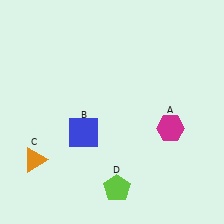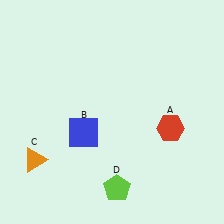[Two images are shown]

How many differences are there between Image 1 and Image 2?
There is 1 difference between the two images.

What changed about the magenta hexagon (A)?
In Image 1, A is magenta. In Image 2, it changed to red.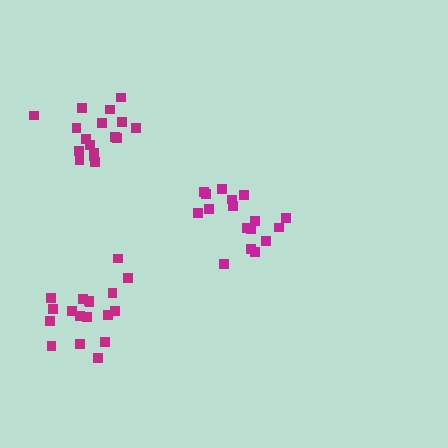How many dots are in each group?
Group 1: 18 dots, Group 2: 17 dots, Group 3: 17 dots (52 total).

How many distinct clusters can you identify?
There are 3 distinct clusters.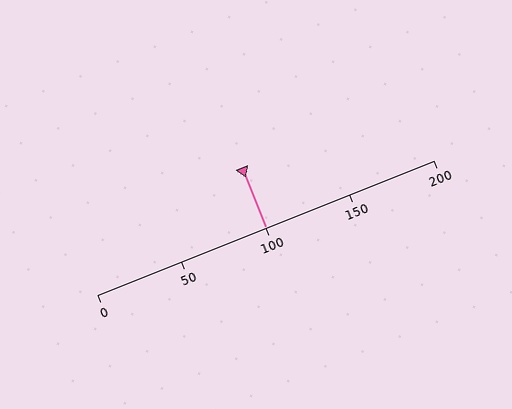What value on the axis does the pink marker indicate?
The marker indicates approximately 100.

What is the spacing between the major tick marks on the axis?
The major ticks are spaced 50 apart.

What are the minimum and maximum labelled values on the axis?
The axis runs from 0 to 200.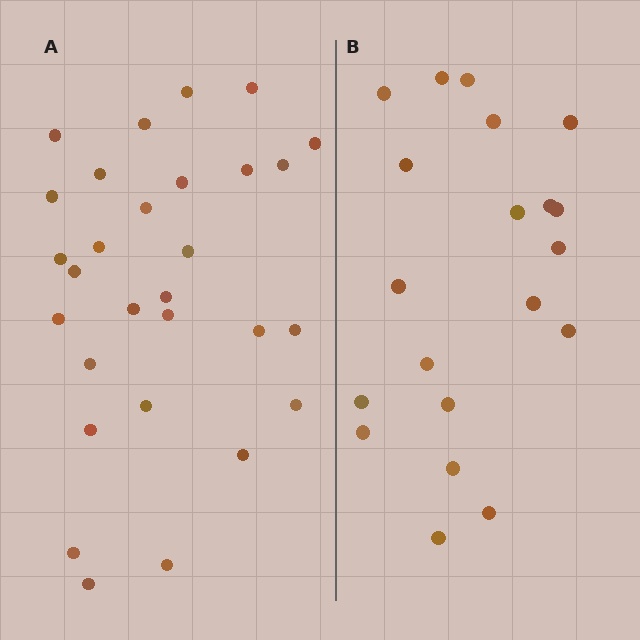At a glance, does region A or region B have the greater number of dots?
Region A (the left region) has more dots.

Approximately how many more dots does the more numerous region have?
Region A has roughly 8 or so more dots than region B.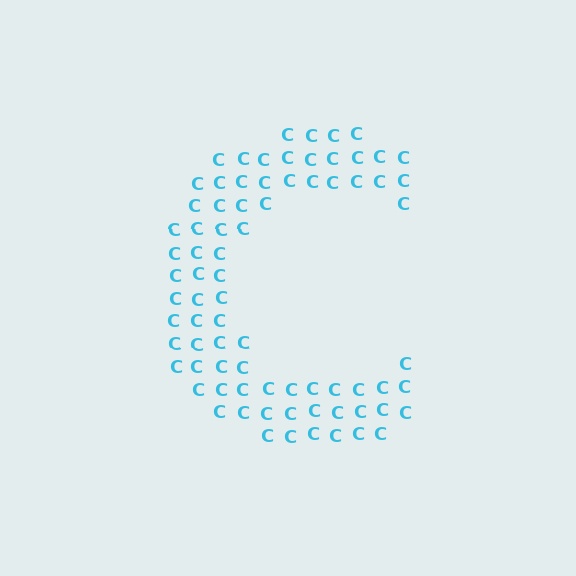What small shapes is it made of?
It is made of small letter C's.